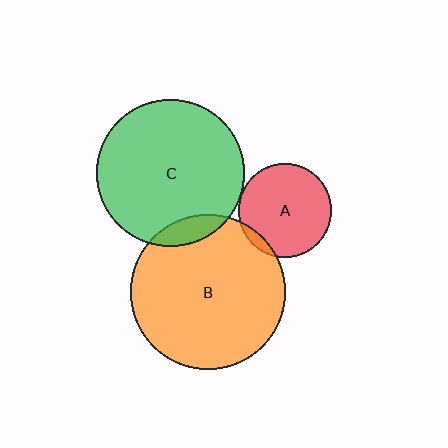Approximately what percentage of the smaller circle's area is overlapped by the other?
Approximately 5%.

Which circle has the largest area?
Circle B (orange).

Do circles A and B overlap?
Yes.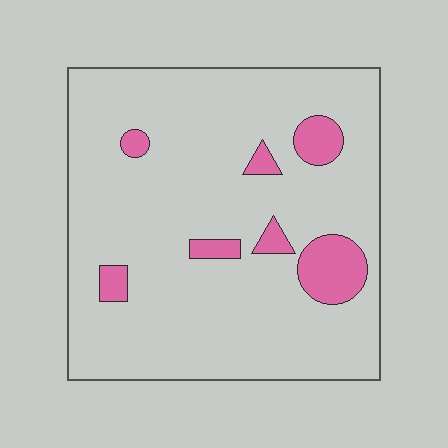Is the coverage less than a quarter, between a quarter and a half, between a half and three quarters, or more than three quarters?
Less than a quarter.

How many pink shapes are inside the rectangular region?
7.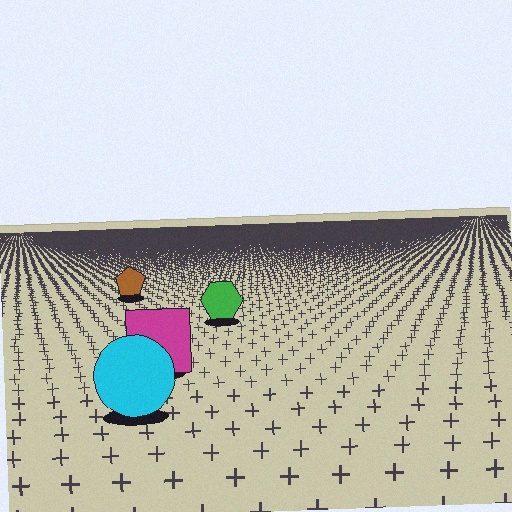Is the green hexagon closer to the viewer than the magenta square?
No. The magenta square is closer — you can tell from the texture gradient: the ground texture is coarser near it.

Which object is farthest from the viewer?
The brown pentagon is farthest from the viewer. It appears smaller and the ground texture around it is denser.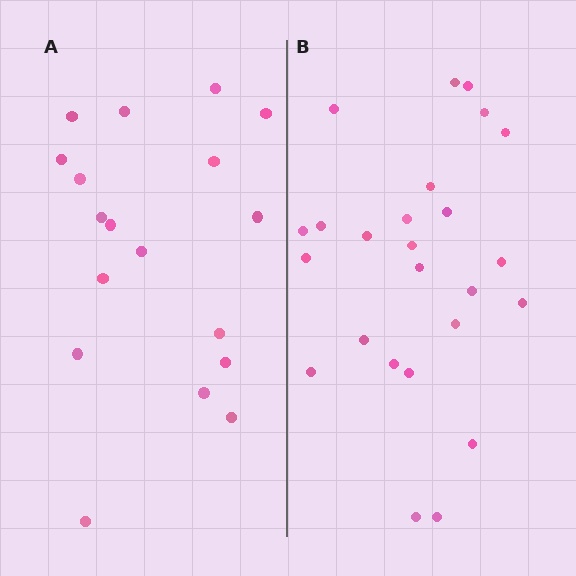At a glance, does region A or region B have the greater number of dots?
Region B (the right region) has more dots.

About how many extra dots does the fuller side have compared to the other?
Region B has roughly 8 or so more dots than region A.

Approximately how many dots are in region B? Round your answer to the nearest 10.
About 20 dots. (The exact count is 25, which rounds to 20.)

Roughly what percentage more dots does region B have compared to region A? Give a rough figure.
About 40% more.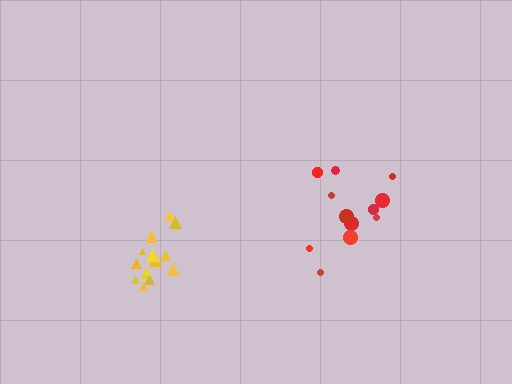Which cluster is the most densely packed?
Yellow.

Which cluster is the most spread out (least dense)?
Red.